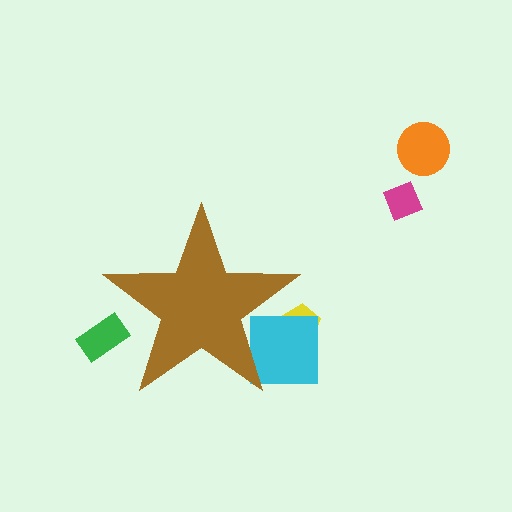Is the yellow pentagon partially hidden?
Yes, the yellow pentagon is partially hidden behind the brown star.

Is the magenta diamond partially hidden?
No, the magenta diamond is fully visible.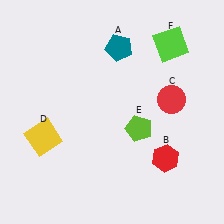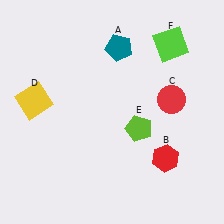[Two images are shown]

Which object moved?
The yellow square (D) moved up.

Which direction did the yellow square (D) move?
The yellow square (D) moved up.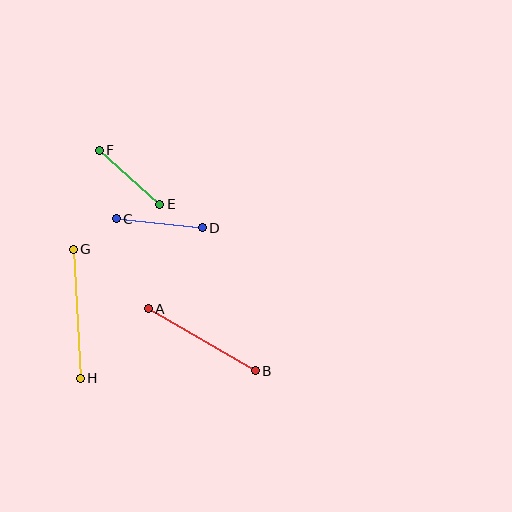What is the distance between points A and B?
The distance is approximately 123 pixels.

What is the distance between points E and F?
The distance is approximately 81 pixels.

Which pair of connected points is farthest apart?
Points G and H are farthest apart.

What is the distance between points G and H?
The distance is approximately 129 pixels.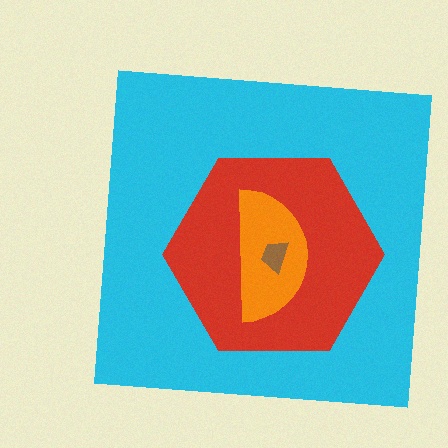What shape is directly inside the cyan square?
The red hexagon.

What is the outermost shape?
The cyan square.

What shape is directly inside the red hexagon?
The orange semicircle.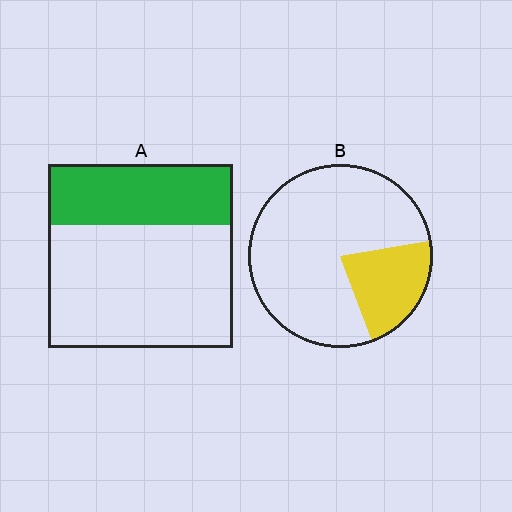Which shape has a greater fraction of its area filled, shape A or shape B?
Shape A.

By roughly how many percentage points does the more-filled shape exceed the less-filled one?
By roughly 10 percentage points (A over B).